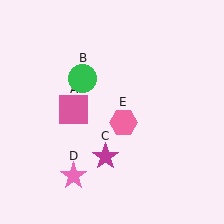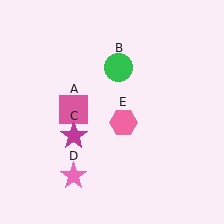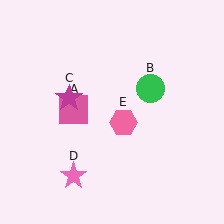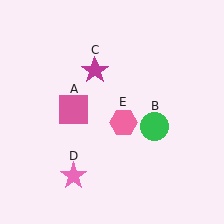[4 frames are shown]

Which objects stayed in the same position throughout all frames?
Pink square (object A) and pink star (object D) and pink hexagon (object E) remained stationary.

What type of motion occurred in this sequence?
The green circle (object B), magenta star (object C) rotated clockwise around the center of the scene.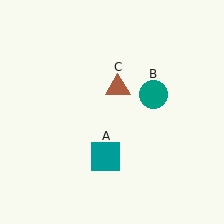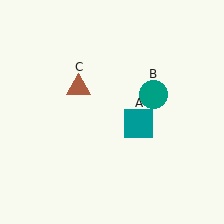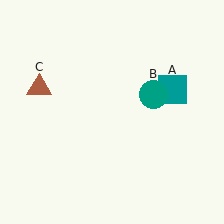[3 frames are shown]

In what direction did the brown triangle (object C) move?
The brown triangle (object C) moved left.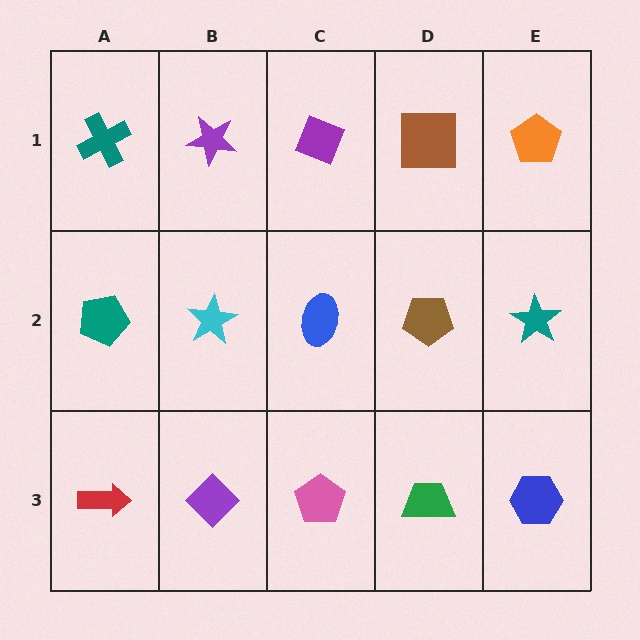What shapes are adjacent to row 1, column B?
A cyan star (row 2, column B), a teal cross (row 1, column A), a purple diamond (row 1, column C).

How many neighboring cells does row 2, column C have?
4.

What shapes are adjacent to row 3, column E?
A teal star (row 2, column E), a green trapezoid (row 3, column D).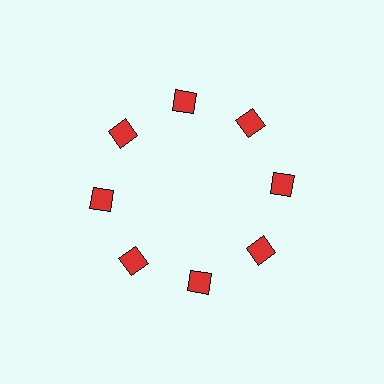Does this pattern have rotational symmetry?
Yes, this pattern has 8-fold rotational symmetry. It looks the same after rotating 45 degrees around the center.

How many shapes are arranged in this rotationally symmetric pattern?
There are 8 shapes, arranged in 8 groups of 1.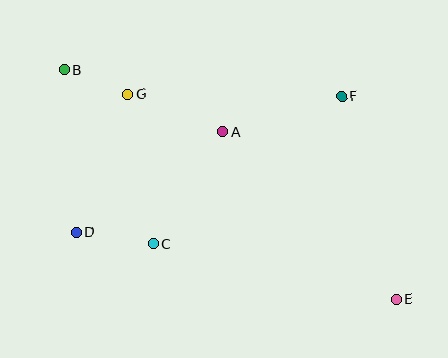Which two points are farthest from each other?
Points B and E are farthest from each other.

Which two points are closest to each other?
Points B and G are closest to each other.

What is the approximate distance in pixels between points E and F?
The distance between E and F is approximately 210 pixels.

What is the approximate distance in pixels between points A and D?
The distance between A and D is approximately 178 pixels.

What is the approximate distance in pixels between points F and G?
The distance between F and G is approximately 213 pixels.